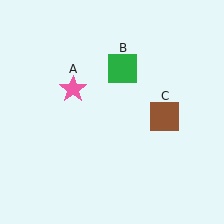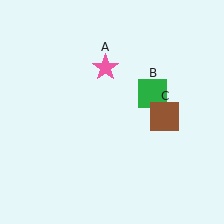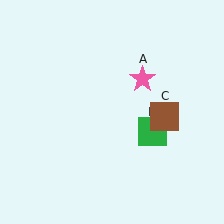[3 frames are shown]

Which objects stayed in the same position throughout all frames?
Brown square (object C) remained stationary.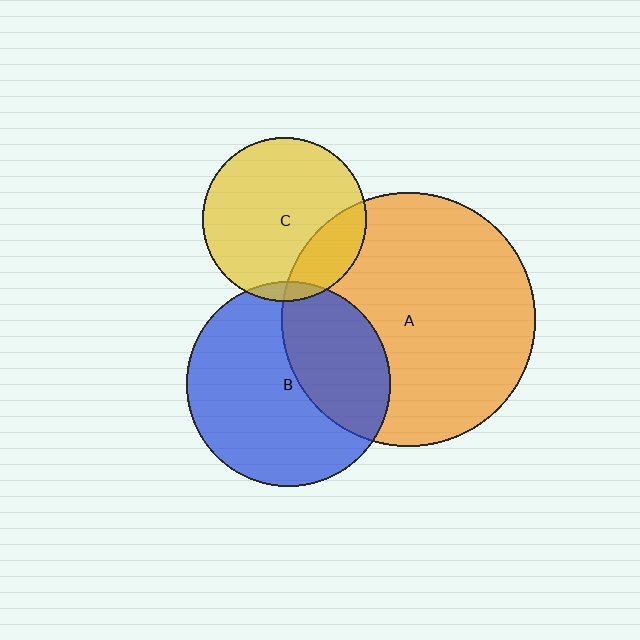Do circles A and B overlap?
Yes.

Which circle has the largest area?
Circle A (orange).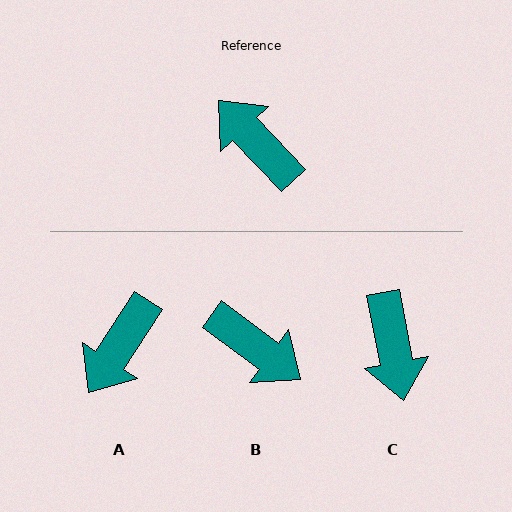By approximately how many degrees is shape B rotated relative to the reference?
Approximately 170 degrees clockwise.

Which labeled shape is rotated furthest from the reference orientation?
B, about 170 degrees away.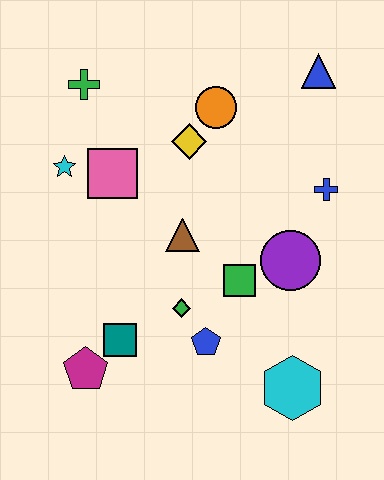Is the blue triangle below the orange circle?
No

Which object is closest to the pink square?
The cyan star is closest to the pink square.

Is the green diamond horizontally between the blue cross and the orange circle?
No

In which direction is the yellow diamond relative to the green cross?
The yellow diamond is to the right of the green cross.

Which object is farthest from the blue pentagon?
The blue triangle is farthest from the blue pentagon.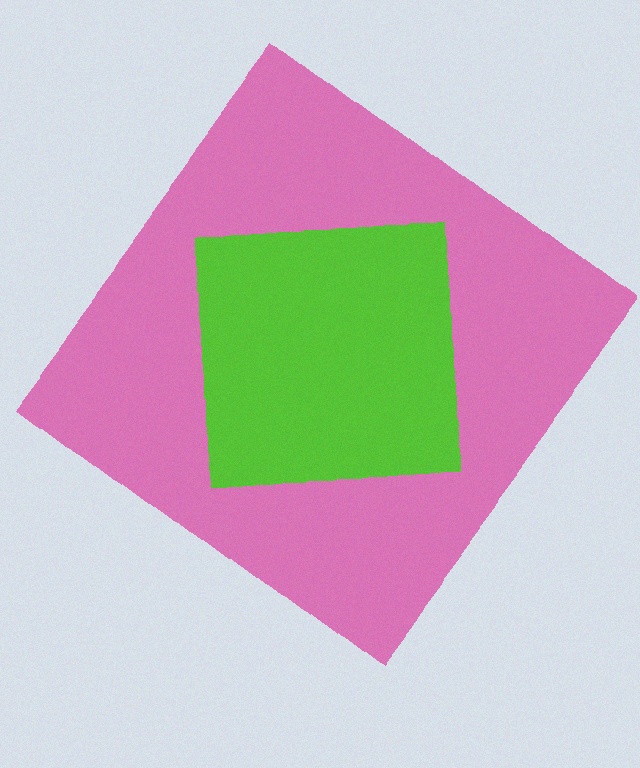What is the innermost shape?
The lime square.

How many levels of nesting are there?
2.